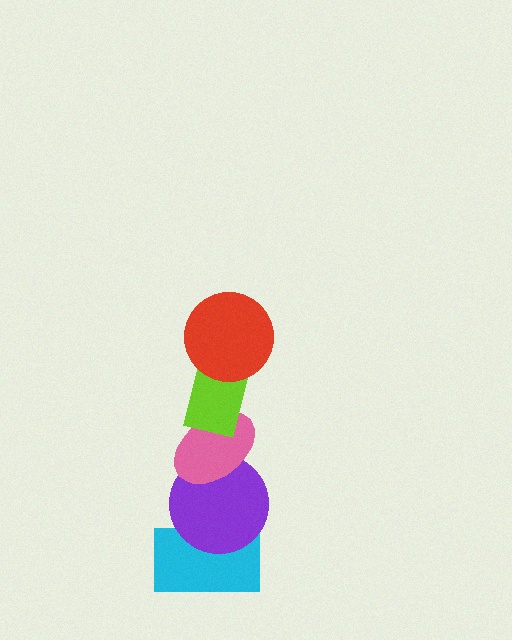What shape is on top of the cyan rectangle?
The purple circle is on top of the cyan rectangle.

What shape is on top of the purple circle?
The pink ellipse is on top of the purple circle.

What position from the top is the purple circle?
The purple circle is 4th from the top.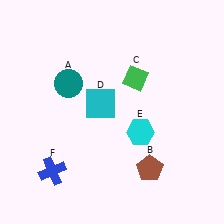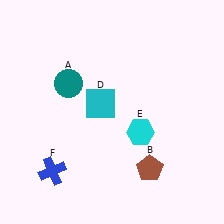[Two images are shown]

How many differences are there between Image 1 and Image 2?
There is 1 difference between the two images.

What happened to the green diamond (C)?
The green diamond (C) was removed in Image 2. It was in the top-right area of Image 1.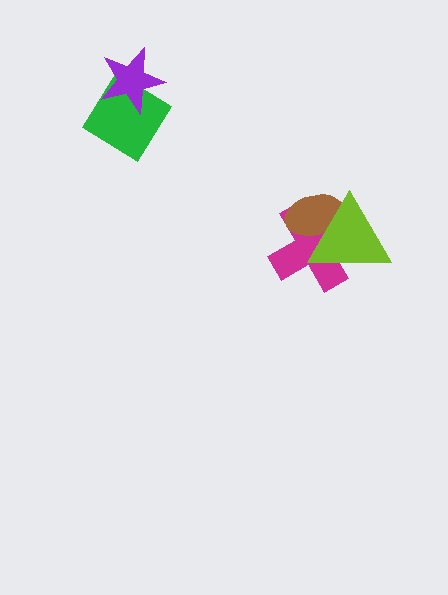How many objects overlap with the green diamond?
1 object overlaps with the green diamond.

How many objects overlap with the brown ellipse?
2 objects overlap with the brown ellipse.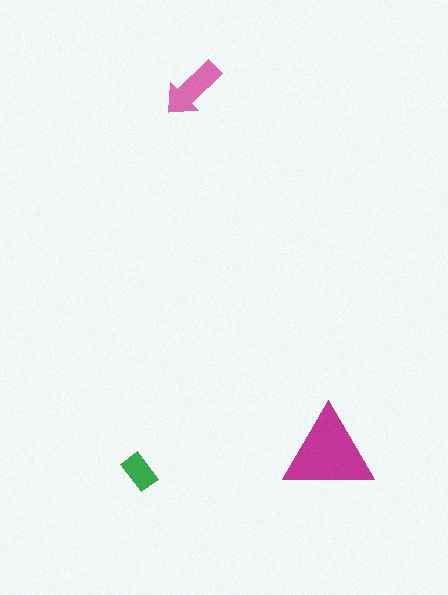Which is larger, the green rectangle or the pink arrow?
The pink arrow.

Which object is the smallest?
The green rectangle.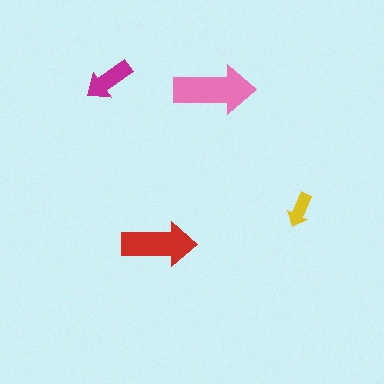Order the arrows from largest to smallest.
the pink one, the red one, the magenta one, the yellow one.